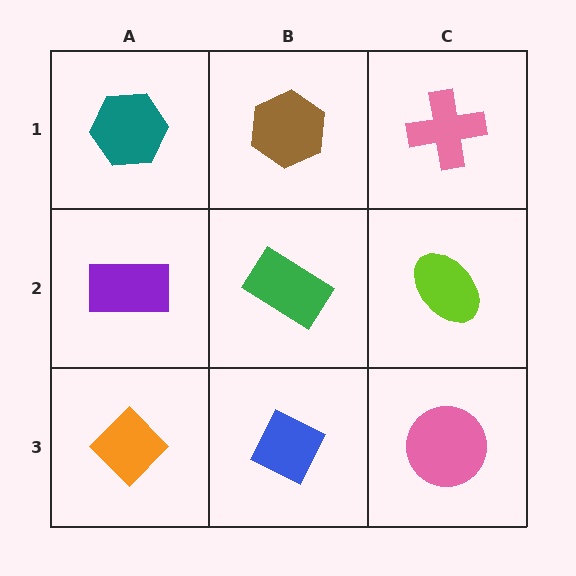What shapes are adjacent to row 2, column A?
A teal hexagon (row 1, column A), an orange diamond (row 3, column A), a green rectangle (row 2, column B).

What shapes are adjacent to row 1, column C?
A lime ellipse (row 2, column C), a brown hexagon (row 1, column B).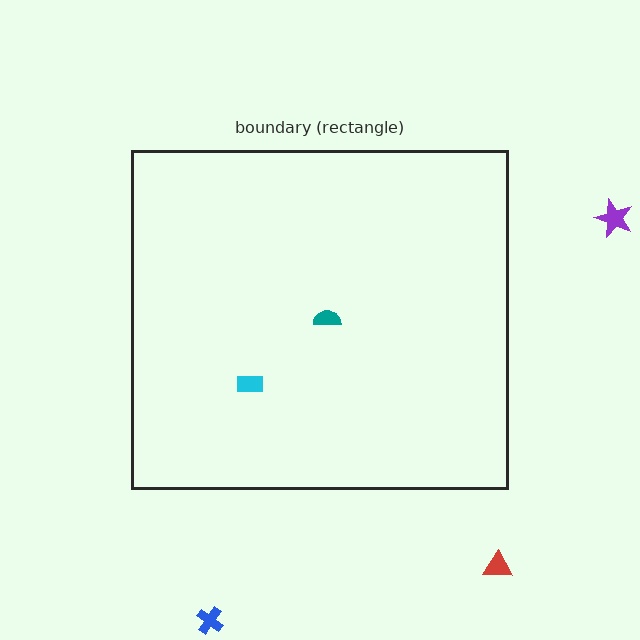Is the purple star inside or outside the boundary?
Outside.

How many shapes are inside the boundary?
2 inside, 3 outside.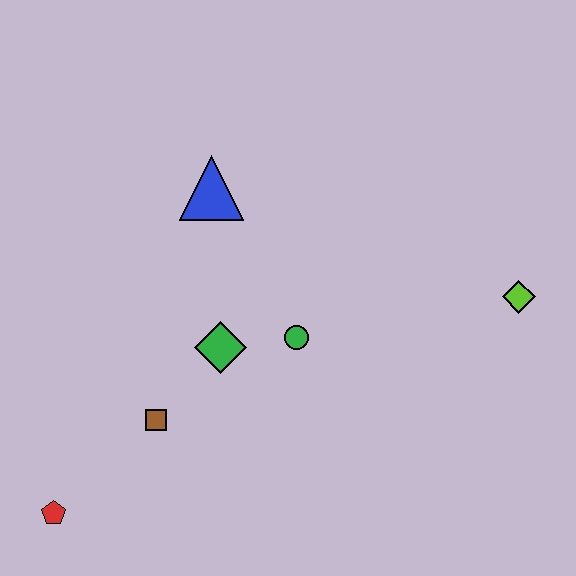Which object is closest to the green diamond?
The green circle is closest to the green diamond.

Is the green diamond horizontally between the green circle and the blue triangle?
Yes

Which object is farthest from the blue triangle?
The red pentagon is farthest from the blue triangle.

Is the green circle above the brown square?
Yes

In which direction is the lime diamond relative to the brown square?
The lime diamond is to the right of the brown square.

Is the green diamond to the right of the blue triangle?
Yes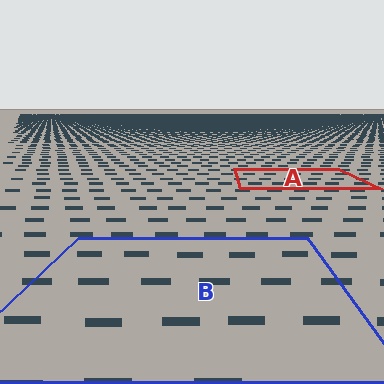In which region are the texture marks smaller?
The texture marks are smaller in region A, because it is farther away.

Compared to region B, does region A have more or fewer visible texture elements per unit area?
Region A has more texture elements per unit area — they are packed more densely because it is farther away.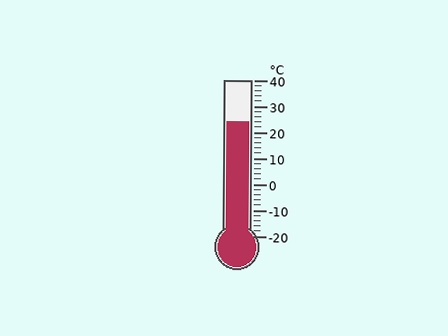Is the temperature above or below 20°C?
The temperature is above 20°C.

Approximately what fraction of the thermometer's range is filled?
The thermometer is filled to approximately 75% of its range.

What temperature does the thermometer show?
The thermometer shows approximately 24°C.